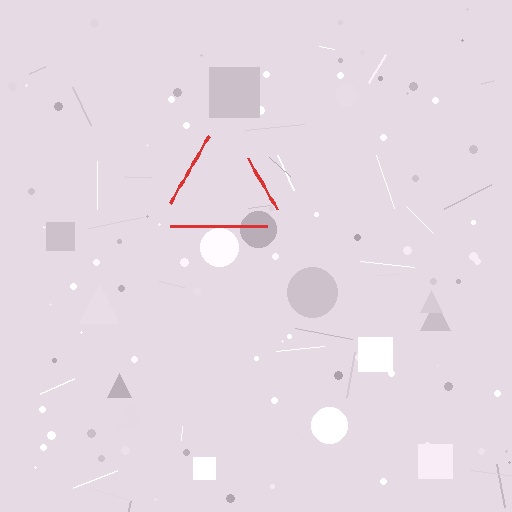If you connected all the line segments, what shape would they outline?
They would outline a triangle.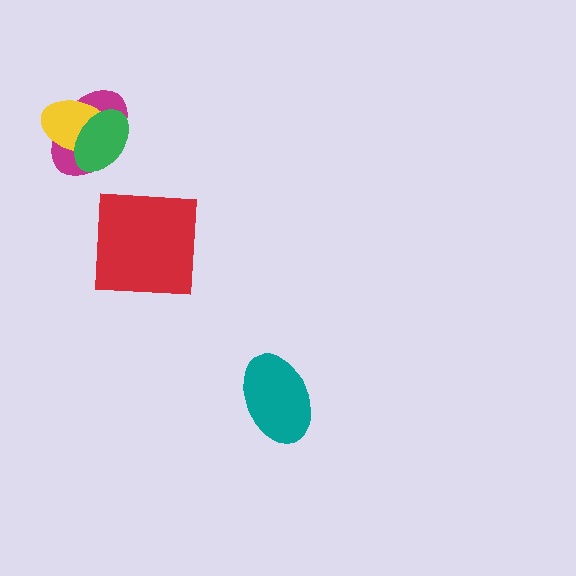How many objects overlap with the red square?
0 objects overlap with the red square.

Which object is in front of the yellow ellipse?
The green ellipse is in front of the yellow ellipse.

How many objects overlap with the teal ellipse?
0 objects overlap with the teal ellipse.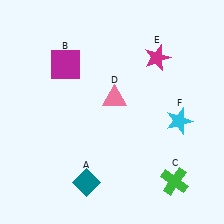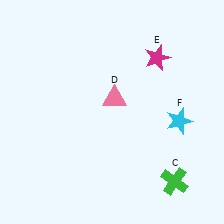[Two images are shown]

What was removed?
The magenta square (B), the teal diamond (A) were removed in Image 2.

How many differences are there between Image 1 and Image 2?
There are 2 differences between the two images.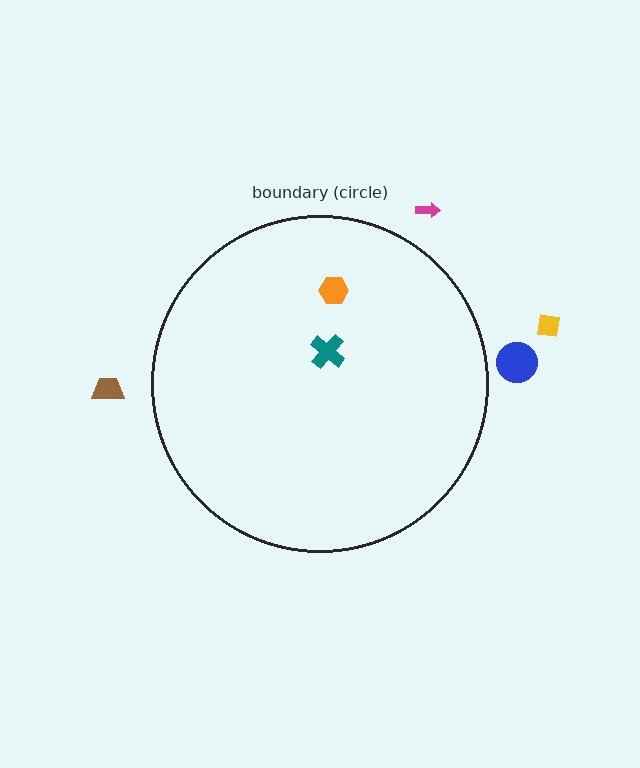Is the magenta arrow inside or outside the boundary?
Outside.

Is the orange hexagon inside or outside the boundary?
Inside.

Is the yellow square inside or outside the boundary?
Outside.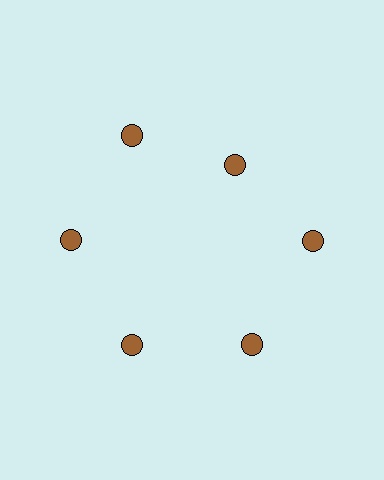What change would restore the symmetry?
The symmetry would be restored by moving it outward, back onto the ring so that all 6 circles sit at equal angles and equal distance from the center.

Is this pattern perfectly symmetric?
No. The 6 brown circles are arranged in a ring, but one element near the 1 o'clock position is pulled inward toward the center, breaking the 6-fold rotational symmetry.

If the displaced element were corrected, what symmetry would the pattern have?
It would have 6-fold rotational symmetry — the pattern would map onto itself every 60 degrees.